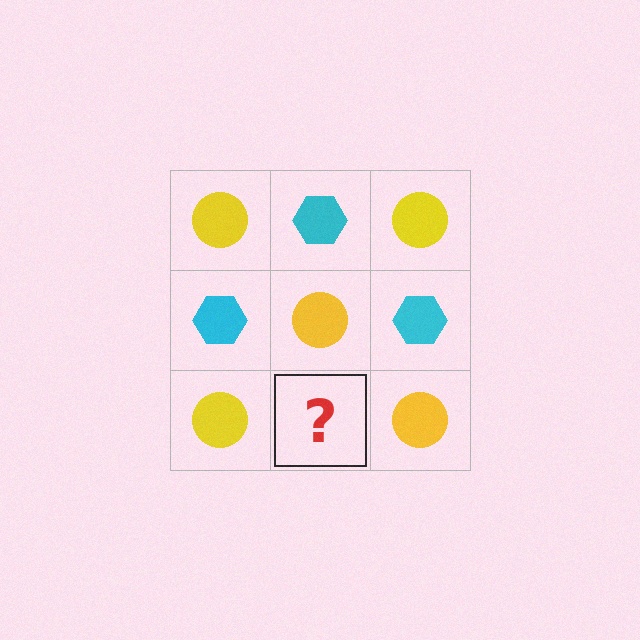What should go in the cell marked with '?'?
The missing cell should contain a cyan hexagon.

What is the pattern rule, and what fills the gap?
The rule is that it alternates yellow circle and cyan hexagon in a checkerboard pattern. The gap should be filled with a cyan hexagon.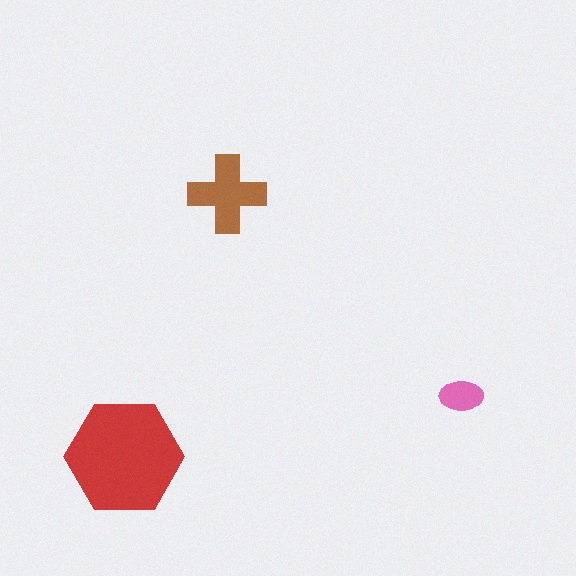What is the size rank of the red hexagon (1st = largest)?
1st.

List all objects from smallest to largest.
The pink ellipse, the brown cross, the red hexagon.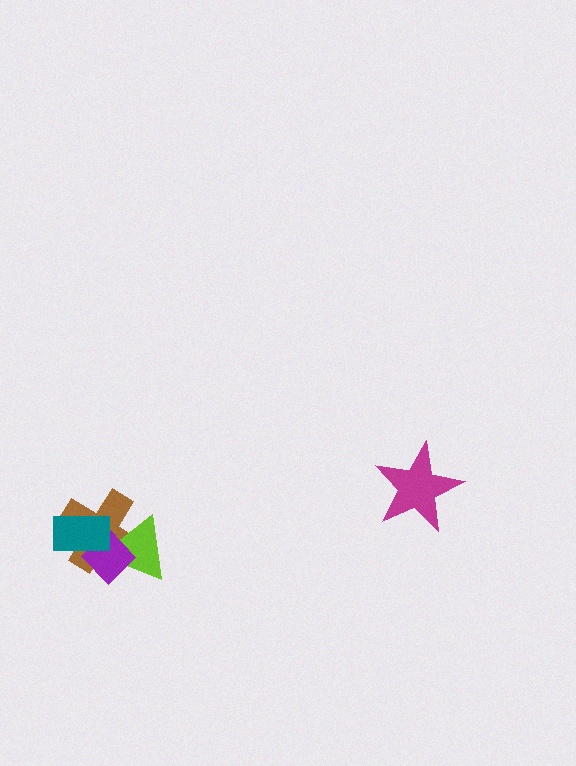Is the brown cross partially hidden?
Yes, it is partially covered by another shape.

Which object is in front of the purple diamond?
The teal rectangle is in front of the purple diamond.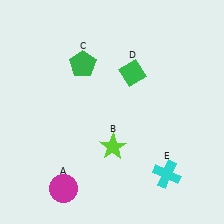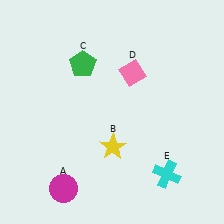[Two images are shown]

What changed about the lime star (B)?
In Image 1, B is lime. In Image 2, it changed to yellow.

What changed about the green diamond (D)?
In Image 1, D is green. In Image 2, it changed to pink.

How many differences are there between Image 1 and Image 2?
There are 2 differences between the two images.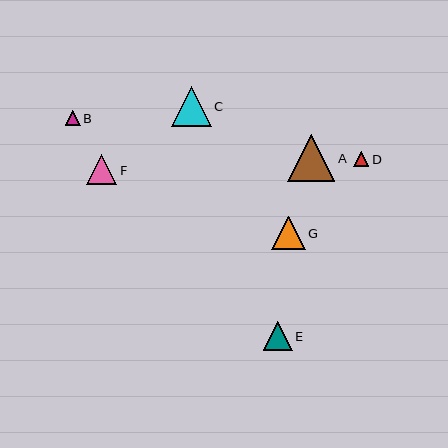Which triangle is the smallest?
Triangle B is the smallest with a size of approximately 15 pixels.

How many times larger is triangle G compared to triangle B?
Triangle G is approximately 2.2 times the size of triangle B.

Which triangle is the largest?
Triangle A is the largest with a size of approximately 47 pixels.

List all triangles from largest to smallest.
From largest to smallest: A, C, G, F, E, D, B.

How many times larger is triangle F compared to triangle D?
Triangle F is approximately 1.9 times the size of triangle D.